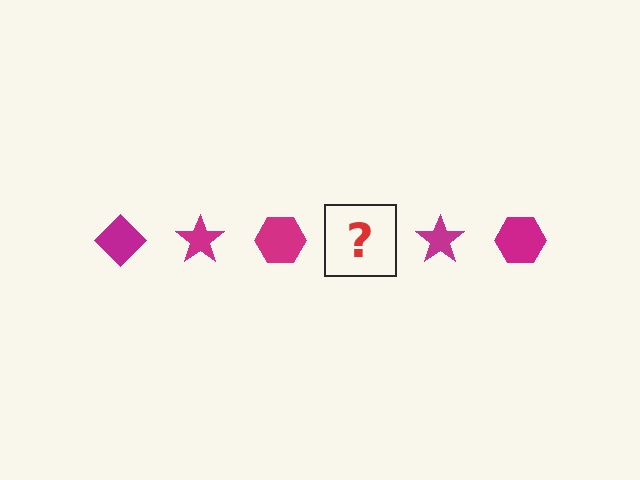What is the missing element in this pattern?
The missing element is a magenta diamond.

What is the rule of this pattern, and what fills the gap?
The rule is that the pattern cycles through diamond, star, hexagon shapes in magenta. The gap should be filled with a magenta diamond.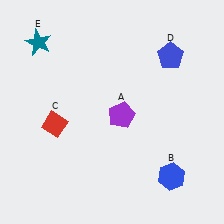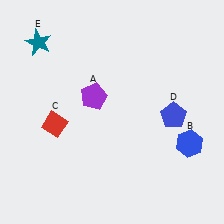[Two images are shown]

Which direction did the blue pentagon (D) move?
The blue pentagon (D) moved down.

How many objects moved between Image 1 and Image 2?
3 objects moved between the two images.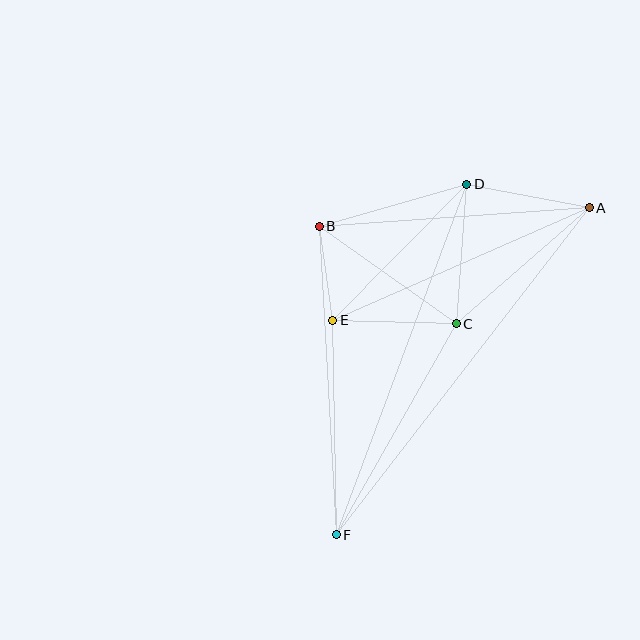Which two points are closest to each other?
Points B and E are closest to each other.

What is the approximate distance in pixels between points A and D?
The distance between A and D is approximately 125 pixels.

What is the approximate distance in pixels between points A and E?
The distance between A and E is approximately 280 pixels.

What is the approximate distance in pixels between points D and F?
The distance between D and F is approximately 374 pixels.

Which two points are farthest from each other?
Points A and F are farthest from each other.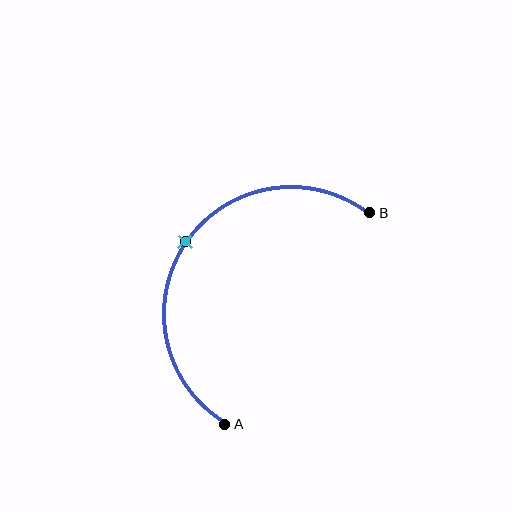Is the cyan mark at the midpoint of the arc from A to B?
Yes. The cyan mark lies on the arc at equal arc-length from both A and B — it is the arc midpoint.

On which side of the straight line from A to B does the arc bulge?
The arc bulges above and to the left of the straight line connecting A and B.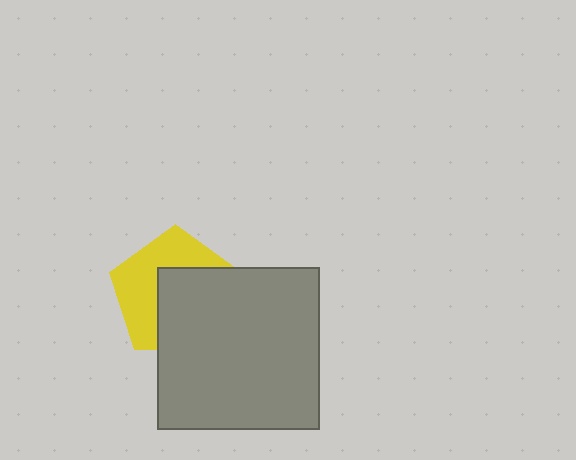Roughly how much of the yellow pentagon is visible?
About half of it is visible (roughly 48%).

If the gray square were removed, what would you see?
You would see the complete yellow pentagon.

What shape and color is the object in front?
The object in front is a gray square.